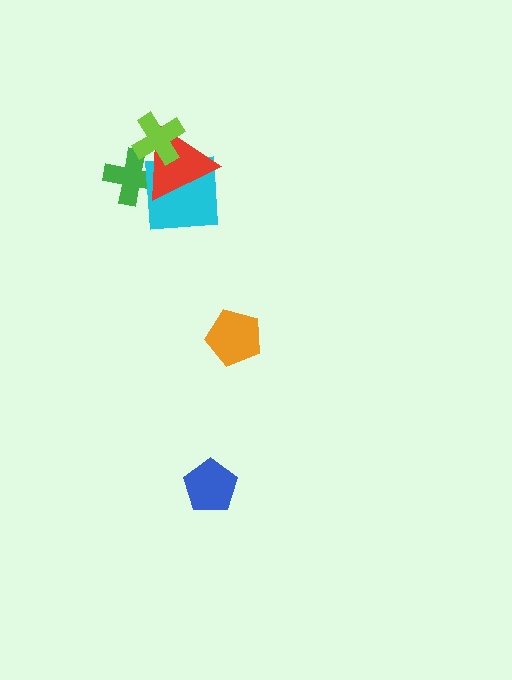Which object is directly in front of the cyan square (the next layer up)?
The red triangle is directly in front of the cyan square.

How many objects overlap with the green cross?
3 objects overlap with the green cross.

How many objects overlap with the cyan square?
3 objects overlap with the cyan square.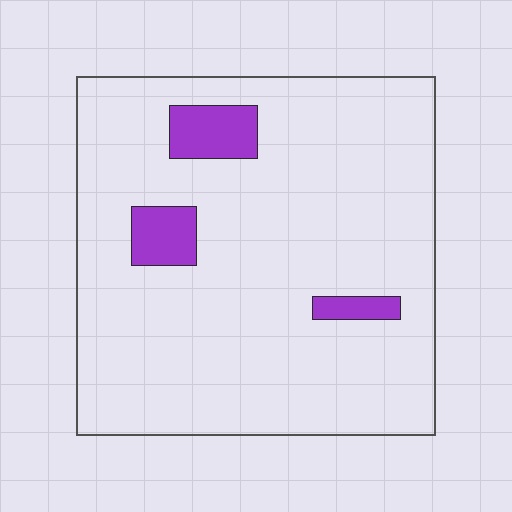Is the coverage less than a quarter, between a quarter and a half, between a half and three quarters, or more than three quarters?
Less than a quarter.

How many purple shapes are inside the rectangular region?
3.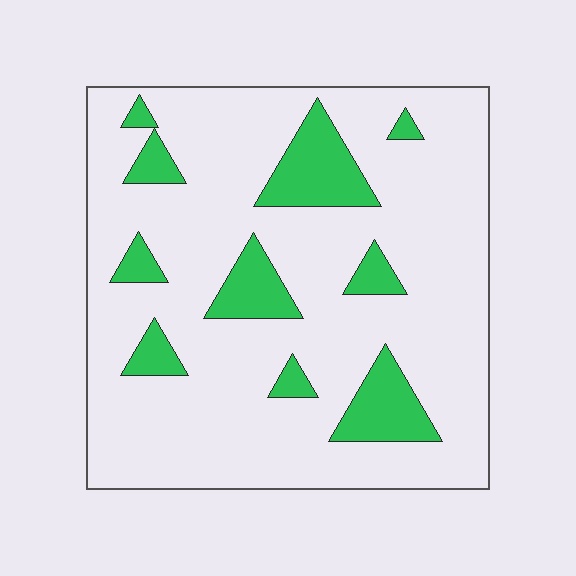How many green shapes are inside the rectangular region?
10.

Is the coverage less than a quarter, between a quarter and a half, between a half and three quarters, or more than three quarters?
Less than a quarter.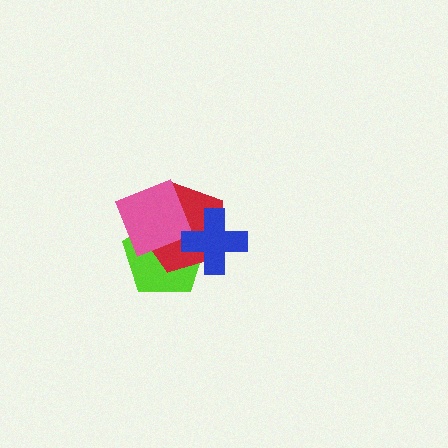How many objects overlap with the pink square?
2 objects overlap with the pink square.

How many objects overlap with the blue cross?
2 objects overlap with the blue cross.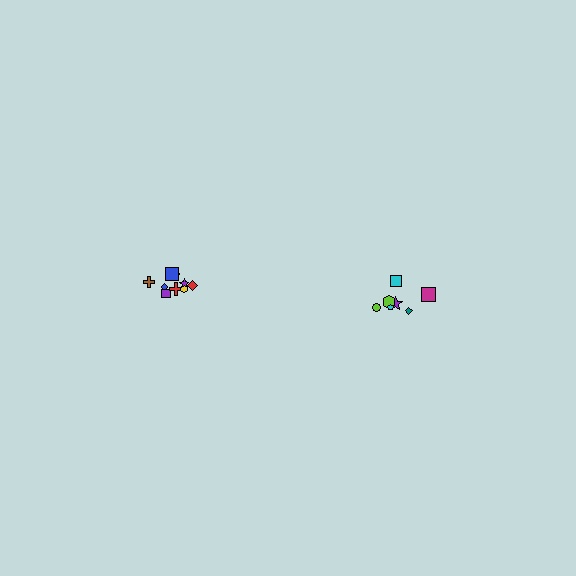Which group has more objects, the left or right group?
The left group.